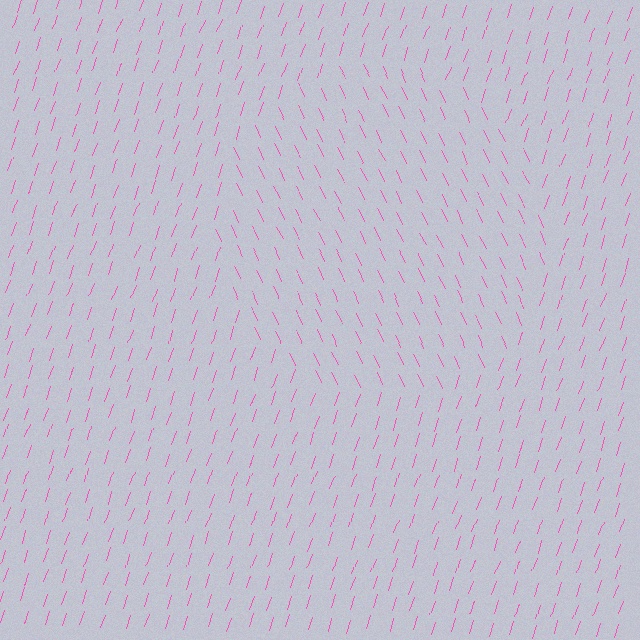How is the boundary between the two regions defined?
The boundary is defined purely by a change in line orientation (approximately 45 degrees difference). All lines are the same color and thickness.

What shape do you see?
I see a circle.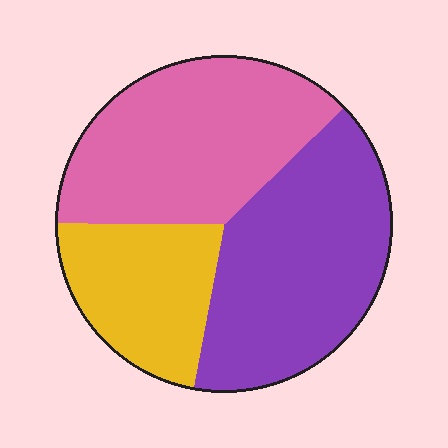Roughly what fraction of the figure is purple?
Purple covers about 40% of the figure.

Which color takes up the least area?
Yellow, at roughly 20%.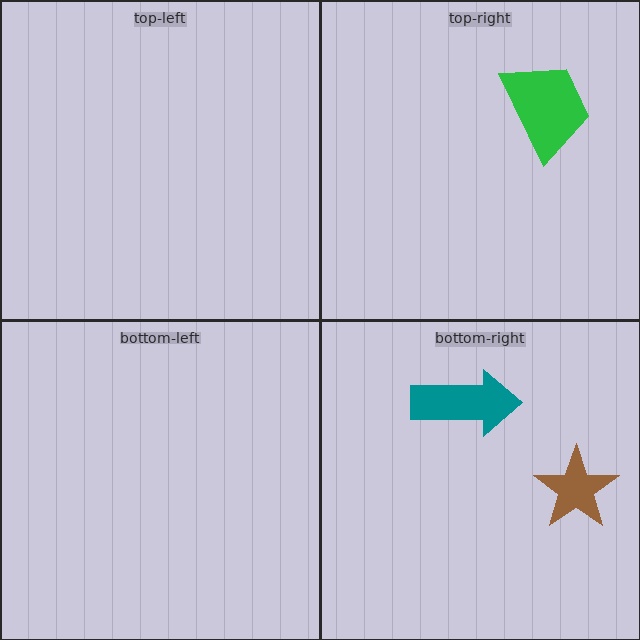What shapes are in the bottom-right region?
The brown star, the teal arrow.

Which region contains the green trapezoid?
The top-right region.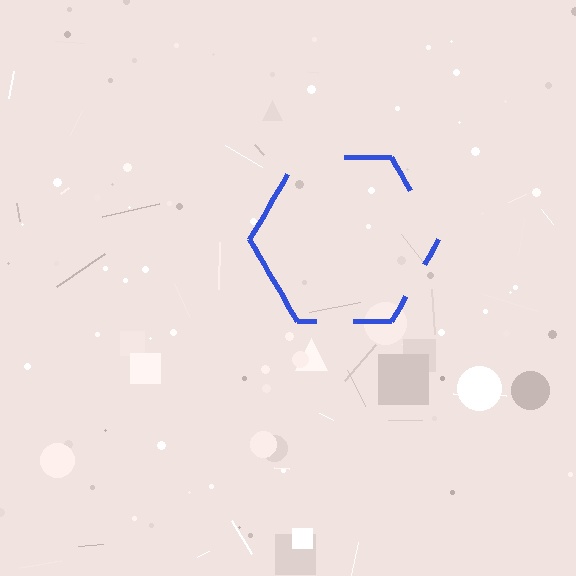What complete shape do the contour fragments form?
The contour fragments form a hexagon.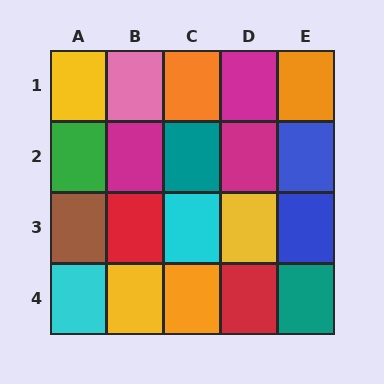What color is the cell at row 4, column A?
Cyan.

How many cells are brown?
1 cell is brown.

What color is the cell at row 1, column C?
Orange.